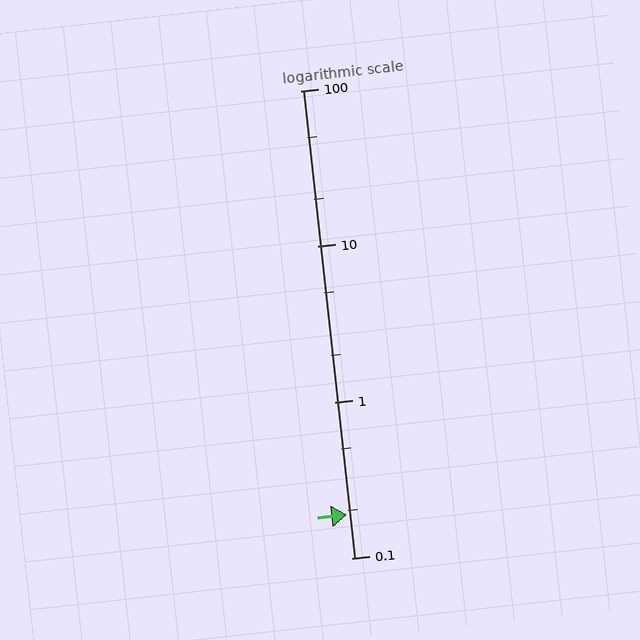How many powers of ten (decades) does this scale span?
The scale spans 3 decades, from 0.1 to 100.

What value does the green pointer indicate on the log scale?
The pointer indicates approximately 0.19.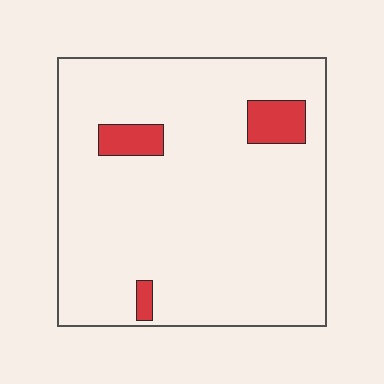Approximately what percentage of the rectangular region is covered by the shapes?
Approximately 5%.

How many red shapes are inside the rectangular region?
3.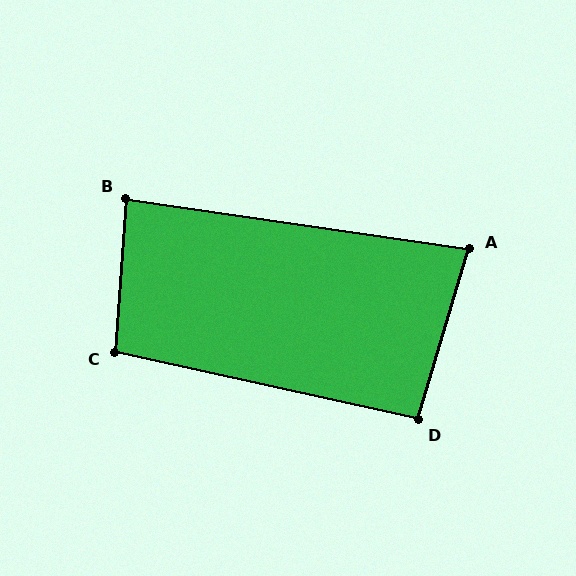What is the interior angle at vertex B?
Approximately 86 degrees (approximately right).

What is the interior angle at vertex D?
Approximately 94 degrees (approximately right).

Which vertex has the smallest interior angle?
A, at approximately 82 degrees.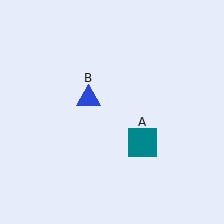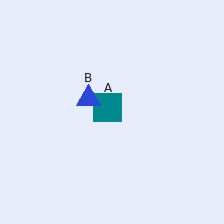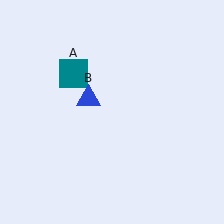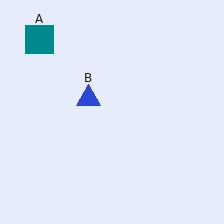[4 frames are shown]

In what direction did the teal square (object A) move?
The teal square (object A) moved up and to the left.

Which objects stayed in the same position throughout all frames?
Blue triangle (object B) remained stationary.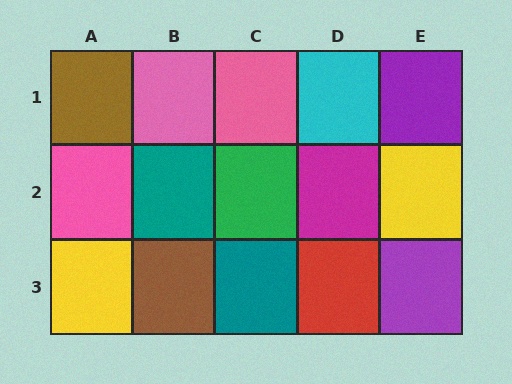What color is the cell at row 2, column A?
Pink.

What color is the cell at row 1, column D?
Cyan.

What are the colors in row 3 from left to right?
Yellow, brown, teal, red, purple.